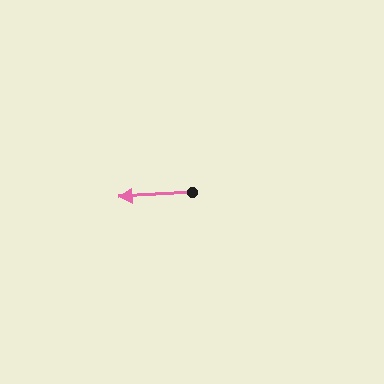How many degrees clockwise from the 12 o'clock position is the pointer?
Approximately 266 degrees.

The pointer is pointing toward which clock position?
Roughly 9 o'clock.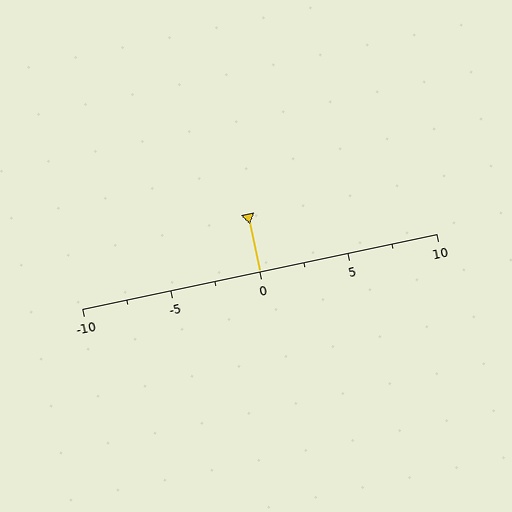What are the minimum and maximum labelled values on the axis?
The axis runs from -10 to 10.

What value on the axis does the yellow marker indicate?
The marker indicates approximately 0.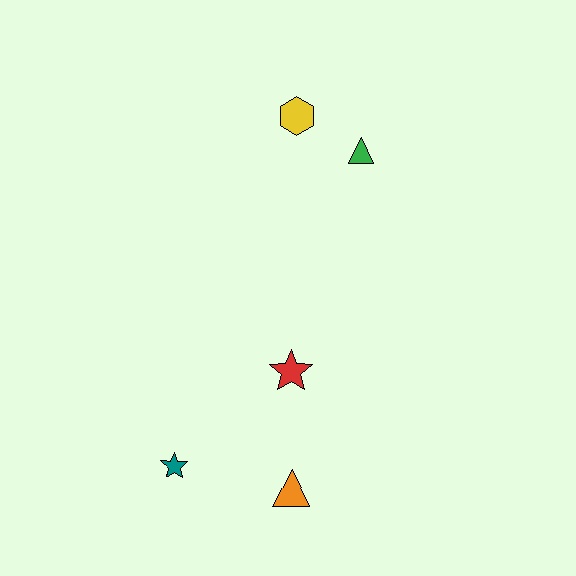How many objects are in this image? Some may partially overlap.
There are 5 objects.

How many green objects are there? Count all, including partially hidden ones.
There is 1 green object.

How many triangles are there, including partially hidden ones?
There are 2 triangles.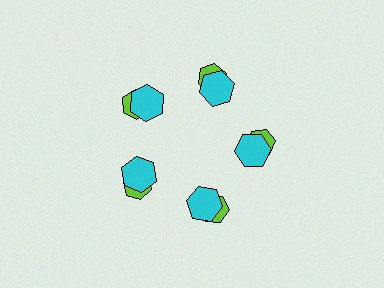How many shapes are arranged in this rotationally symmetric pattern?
There are 10 shapes, arranged in 5 groups of 2.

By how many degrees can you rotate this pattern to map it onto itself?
The pattern maps onto itself every 72 degrees of rotation.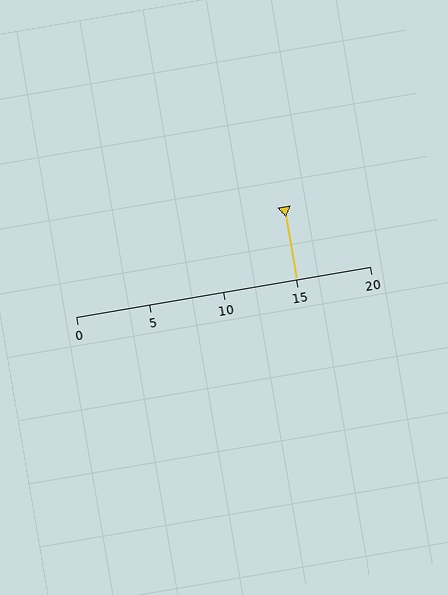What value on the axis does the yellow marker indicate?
The marker indicates approximately 15.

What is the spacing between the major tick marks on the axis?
The major ticks are spaced 5 apart.